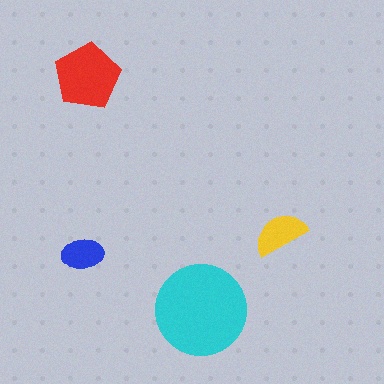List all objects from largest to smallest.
The cyan circle, the red pentagon, the yellow semicircle, the blue ellipse.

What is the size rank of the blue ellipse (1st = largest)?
4th.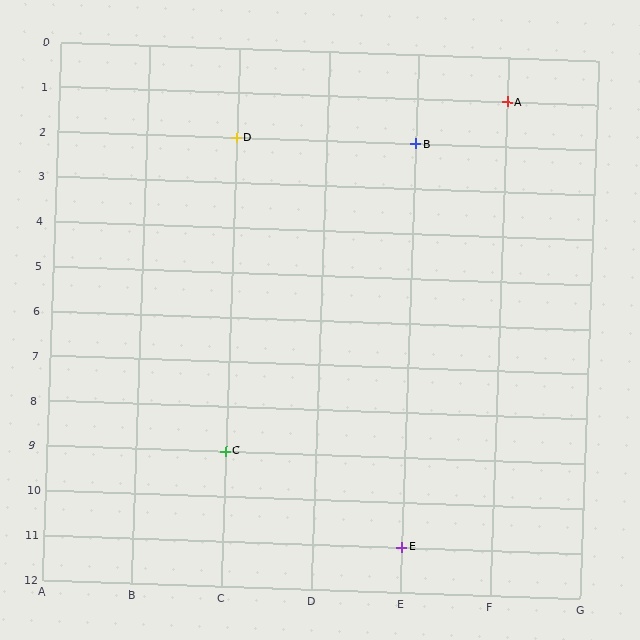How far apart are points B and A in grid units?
Points B and A are 1 column and 1 row apart (about 1.4 grid units diagonally).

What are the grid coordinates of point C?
Point C is at grid coordinates (C, 9).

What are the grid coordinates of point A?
Point A is at grid coordinates (F, 1).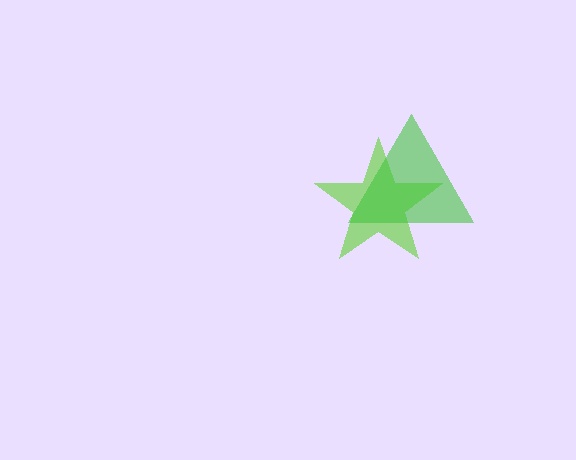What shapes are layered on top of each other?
The layered shapes are: a lime star, a green triangle.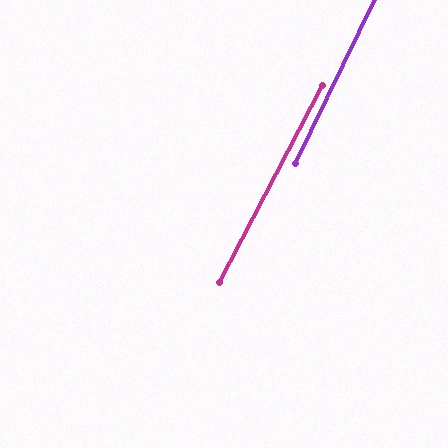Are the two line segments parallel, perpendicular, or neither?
Parallel — their directions differ by only 1.9°.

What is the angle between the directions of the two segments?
Approximately 2 degrees.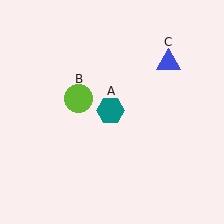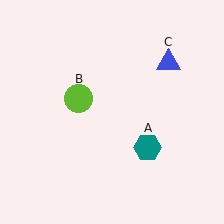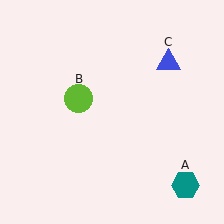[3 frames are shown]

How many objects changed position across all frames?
1 object changed position: teal hexagon (object A).